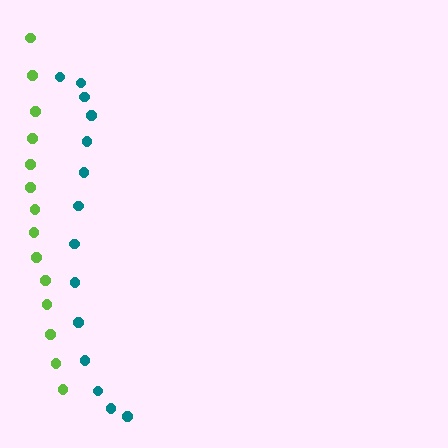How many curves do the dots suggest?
There are 2 distinct paths.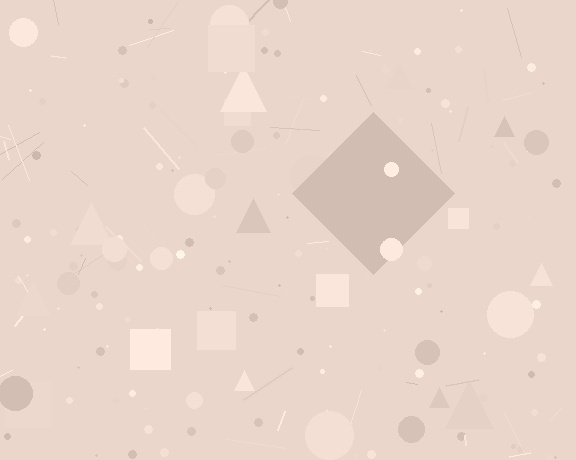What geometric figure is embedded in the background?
A diamond is embedded in the background.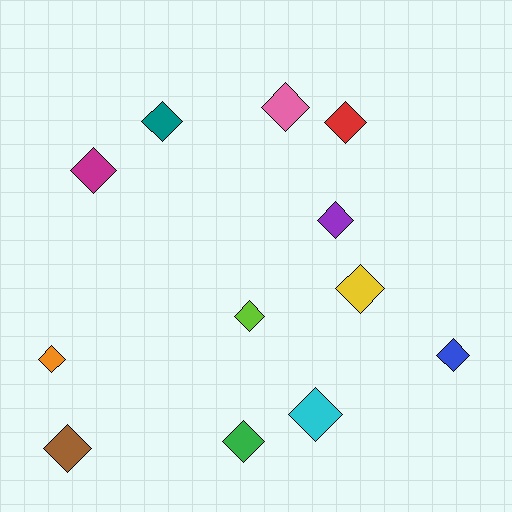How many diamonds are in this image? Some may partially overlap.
There are 12 diamonds.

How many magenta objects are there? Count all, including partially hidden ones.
There is 1 magenta object.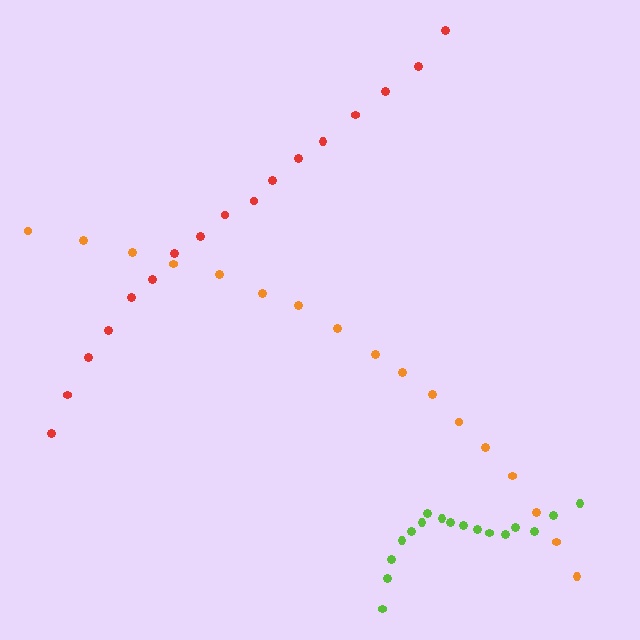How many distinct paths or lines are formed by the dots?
There are 3 distinct paths.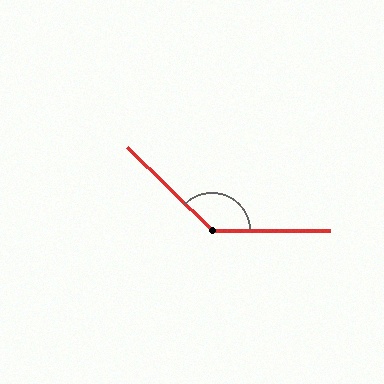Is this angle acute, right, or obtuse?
It is obtuse.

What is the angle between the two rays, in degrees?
Approximately 135 degrees.